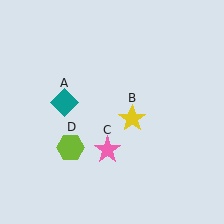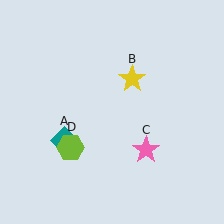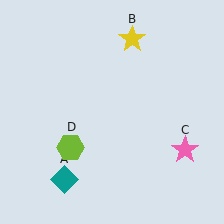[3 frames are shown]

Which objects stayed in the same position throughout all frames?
Lime hexagon (object D) remained stationary.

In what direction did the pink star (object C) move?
The pink star (object C) moved right.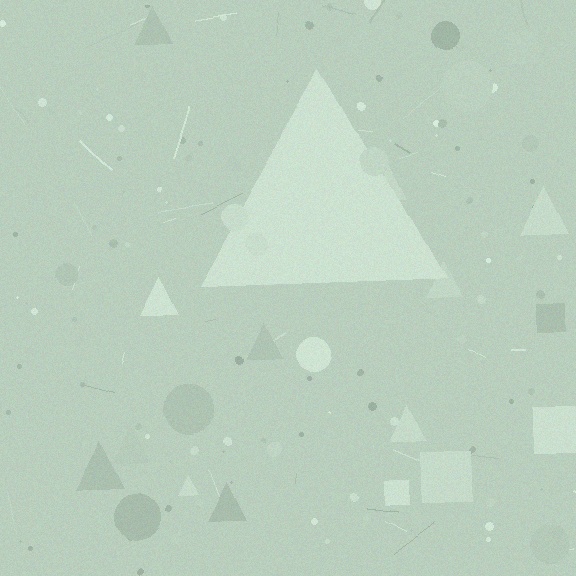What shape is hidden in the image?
A triangle is hidden in the image.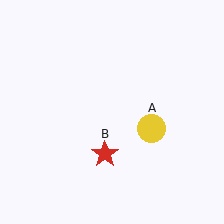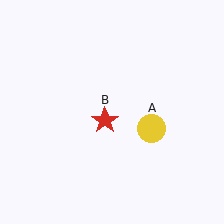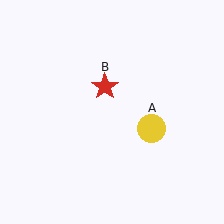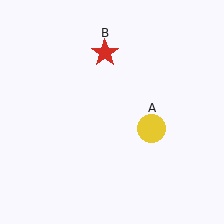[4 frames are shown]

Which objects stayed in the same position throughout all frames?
Yellow circle (object A) remained stationary.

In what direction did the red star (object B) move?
The red star (object B) moved up.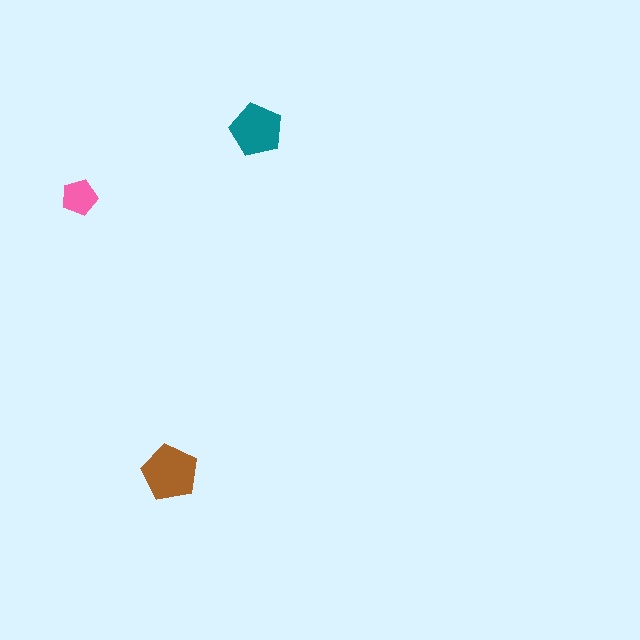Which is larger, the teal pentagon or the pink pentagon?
The teal one.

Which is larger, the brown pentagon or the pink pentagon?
The brown one.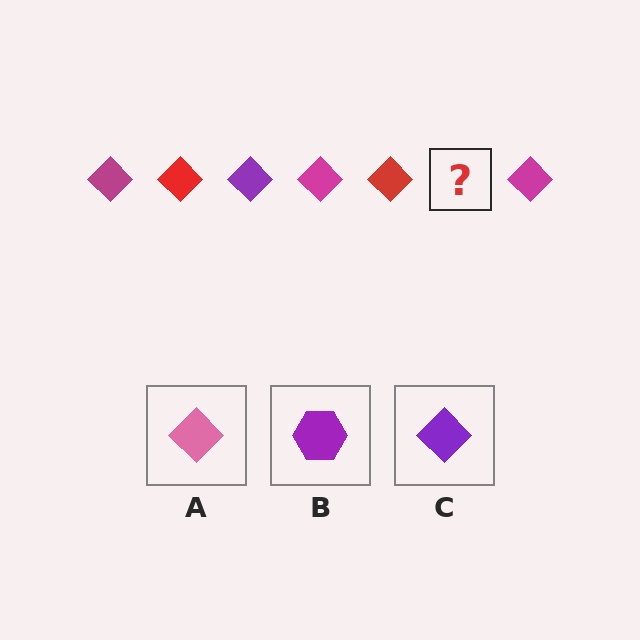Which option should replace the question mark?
Option C.